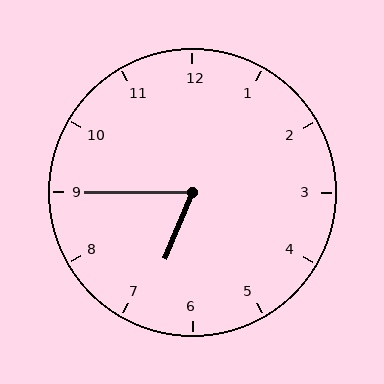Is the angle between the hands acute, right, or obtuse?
It is acute.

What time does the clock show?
6:45.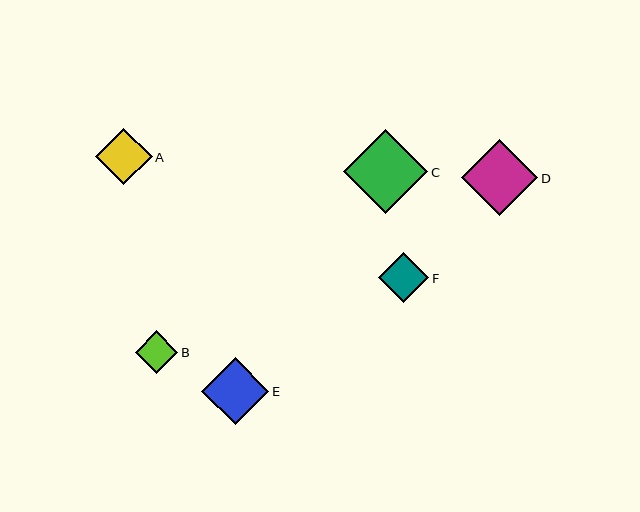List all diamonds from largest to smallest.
From largest to smallest: C, D, E, A, F, B.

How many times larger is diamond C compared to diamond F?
Diamond C is approximately 1.7 times the size of diamond F.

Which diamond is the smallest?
Diamond B is the smallest with a size of approximately 42 pixels.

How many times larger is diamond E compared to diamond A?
Diamond E is approximately 1.2 times the size of diamond A.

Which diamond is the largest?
Diamond C is the largest with a size of approximately 84 pixels.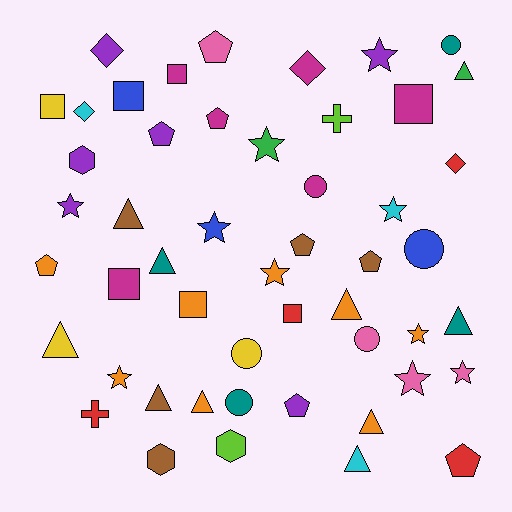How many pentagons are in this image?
There are 8 pentagons.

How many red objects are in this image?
There are 4 red objects.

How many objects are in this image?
There are 50 objects.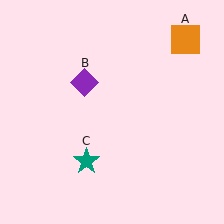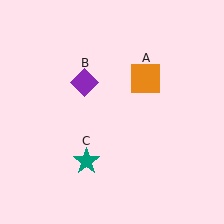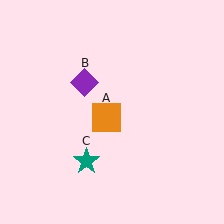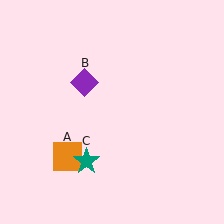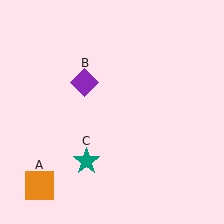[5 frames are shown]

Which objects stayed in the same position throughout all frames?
Purple diamond (object B) and teal star (object C) remained stationary.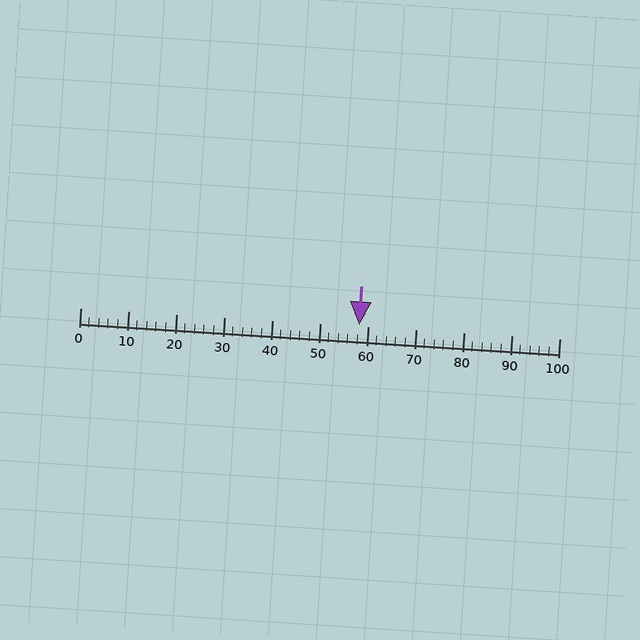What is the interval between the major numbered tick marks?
The major tick marks are spaced 10 units apart.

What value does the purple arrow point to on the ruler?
The purple arrow points to approximately 58.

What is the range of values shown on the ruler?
The ruler shows values from 0 to 100.